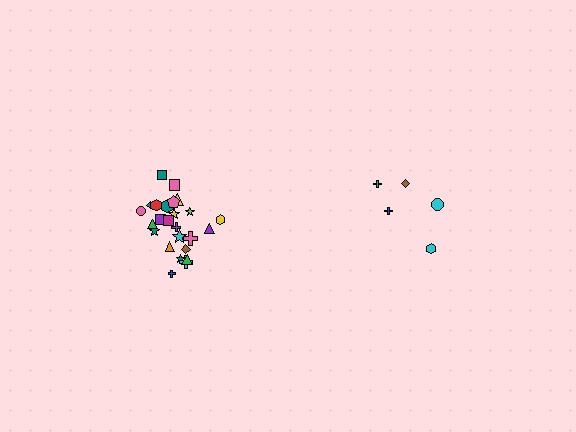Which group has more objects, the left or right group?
The left group.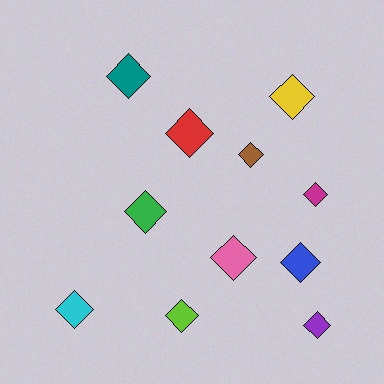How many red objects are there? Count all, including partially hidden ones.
There is 1 red object.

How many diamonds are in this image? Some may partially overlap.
There are 11 diamonds.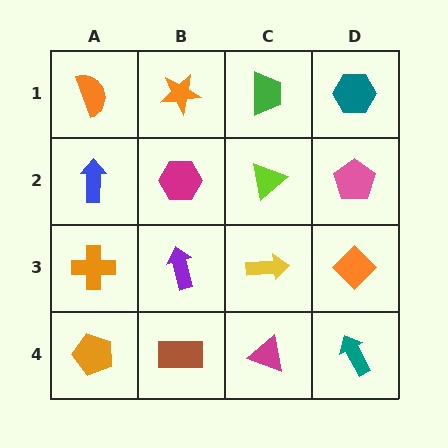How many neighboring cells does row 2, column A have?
3.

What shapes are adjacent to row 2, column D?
A teal hexagon (row 1, column D), an orange diamond (row 3, column D), a lime triangle (row 2, column C).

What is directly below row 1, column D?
A pink pentagon.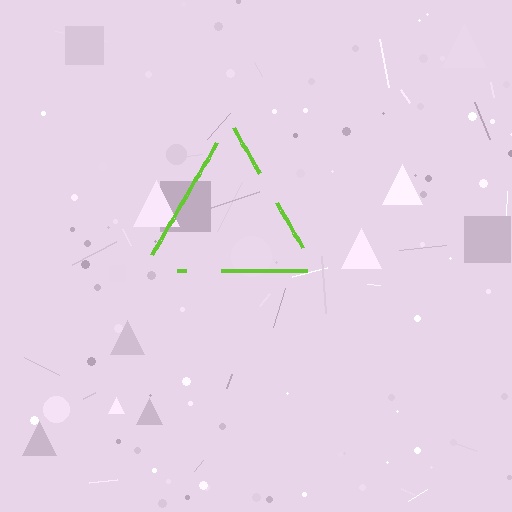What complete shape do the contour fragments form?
The contour fragments form a triangle.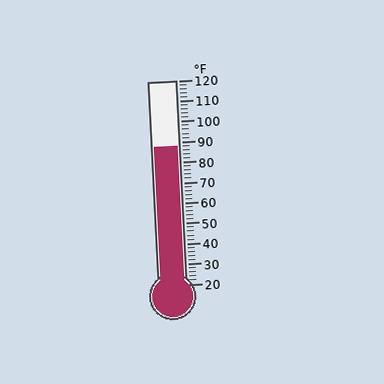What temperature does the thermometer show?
The thermometer shows approximately 88°F.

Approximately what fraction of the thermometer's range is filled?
The thermometer is filled to approximately 70% of its range.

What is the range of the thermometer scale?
The thermometer scale ranges from 20°F to 120°F.